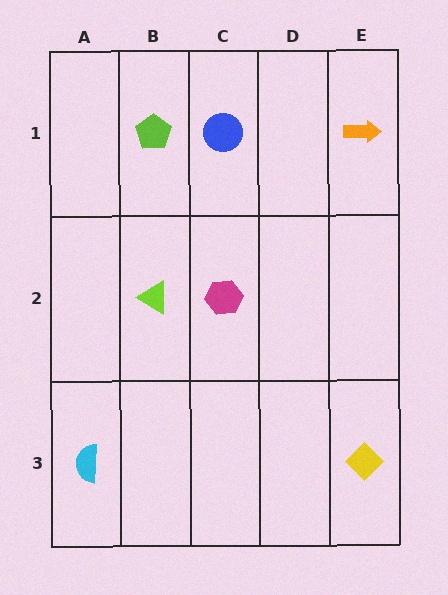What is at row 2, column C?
A magenta hexagon.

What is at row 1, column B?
A lime pentagon.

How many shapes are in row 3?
2 shapes.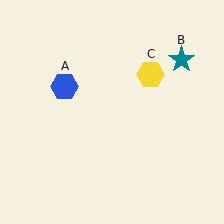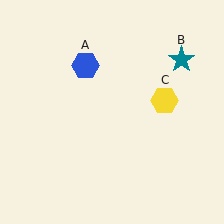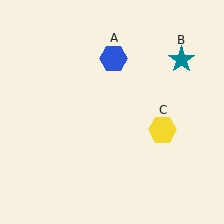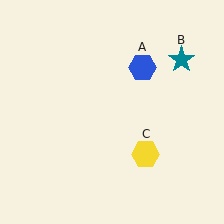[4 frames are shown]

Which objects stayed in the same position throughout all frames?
Teal star (object B) remained stationary.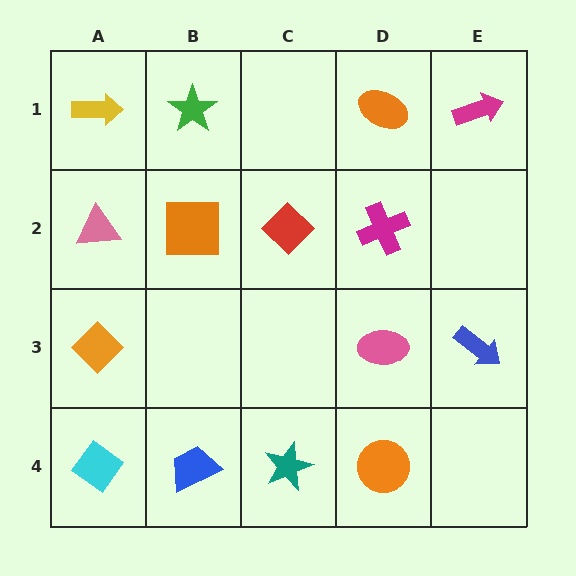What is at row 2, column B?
An orange square.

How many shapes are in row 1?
4 shapes.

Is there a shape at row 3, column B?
No, that cell is empty.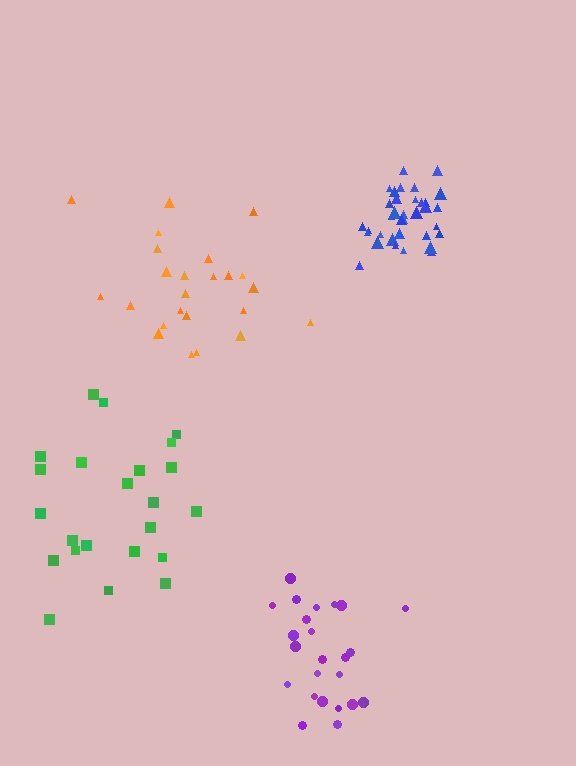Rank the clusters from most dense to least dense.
blue, purple, orange, green.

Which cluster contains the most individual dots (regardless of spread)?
Blue (35).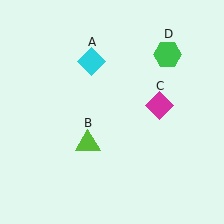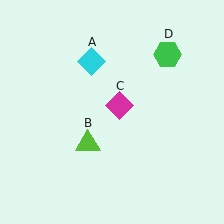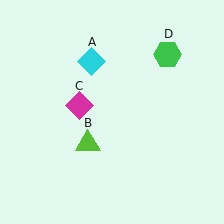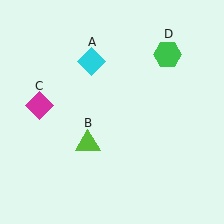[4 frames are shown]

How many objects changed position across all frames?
1 object changed position: magenta diamond (object C).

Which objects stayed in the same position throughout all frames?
Cyan diamond (object A) and lime triangle (object B) and green hexagon (object D) remained stationary.